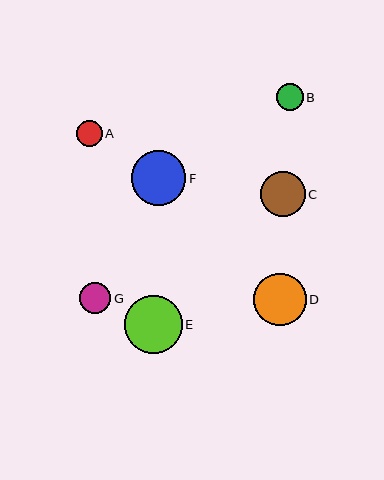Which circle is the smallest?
Circle A is the smallest with a size of approximately 26 pixels.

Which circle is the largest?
Circle E is the largest with a size of approximately 58 pixels.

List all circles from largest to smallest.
From largest to smallest: E, F, D, C, G, B, A.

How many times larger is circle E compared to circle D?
Circle E is approximately 1.1 times the size of circle D.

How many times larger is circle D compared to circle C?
Circle D is approximately 1.2 times the size of circle C.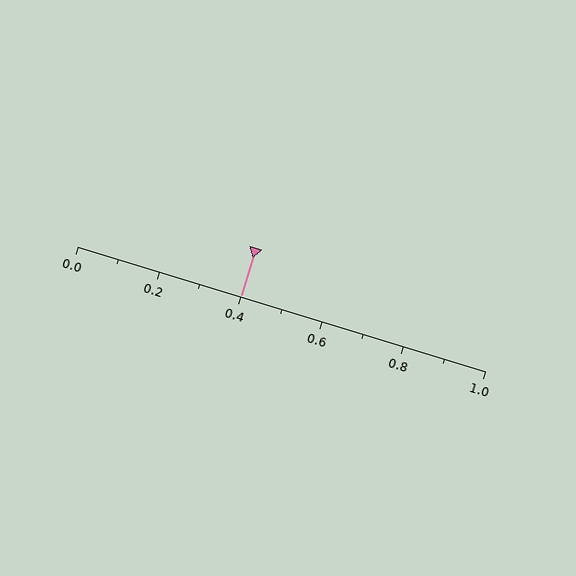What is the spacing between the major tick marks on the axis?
The major ticks are spaced 0.2 apart.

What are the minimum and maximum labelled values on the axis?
The axis runs from 0.0 to 1.0.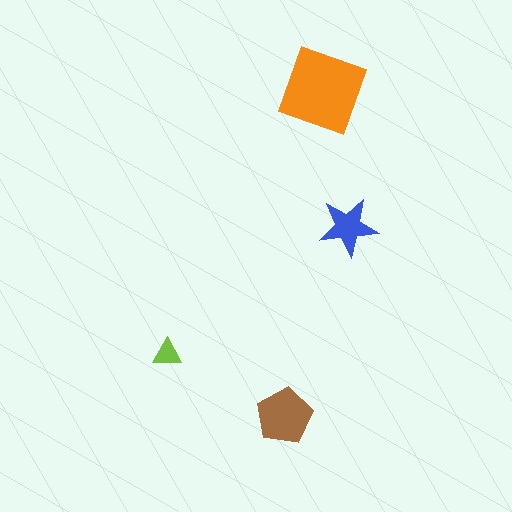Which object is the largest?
The orange square.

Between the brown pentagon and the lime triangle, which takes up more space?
The brown pentagon.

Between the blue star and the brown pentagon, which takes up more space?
The brown pentagon.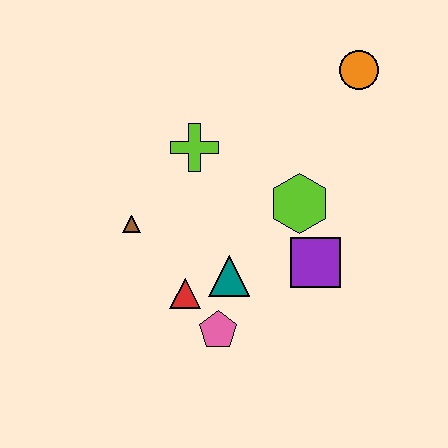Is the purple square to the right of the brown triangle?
Yes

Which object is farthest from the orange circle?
The pink pentagon is farthest from the orange circle.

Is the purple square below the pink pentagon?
No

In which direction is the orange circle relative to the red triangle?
The orange circle is above the red triangle.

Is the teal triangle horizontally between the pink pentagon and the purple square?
Yes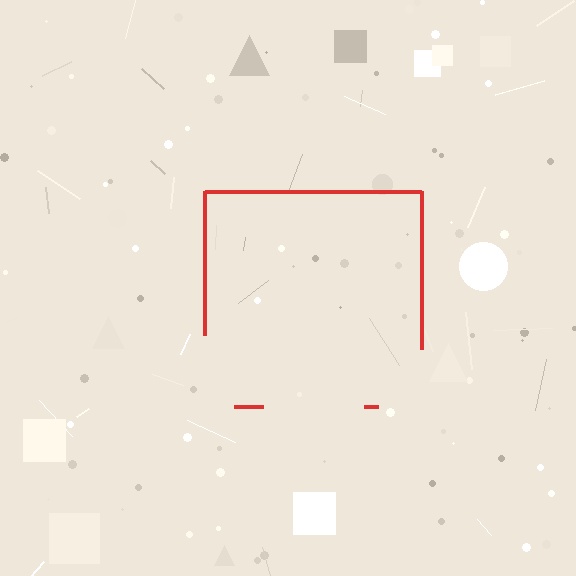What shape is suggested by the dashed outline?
The dashed outline suggests a square.